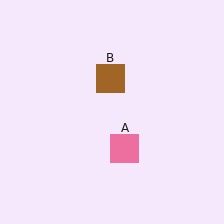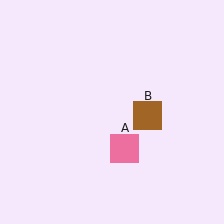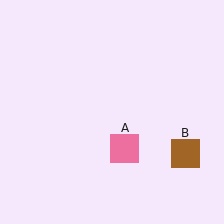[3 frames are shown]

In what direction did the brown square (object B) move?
The brown square (object B) moved down and to the right.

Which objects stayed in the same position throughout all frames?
Pink square (object A) remained stationary.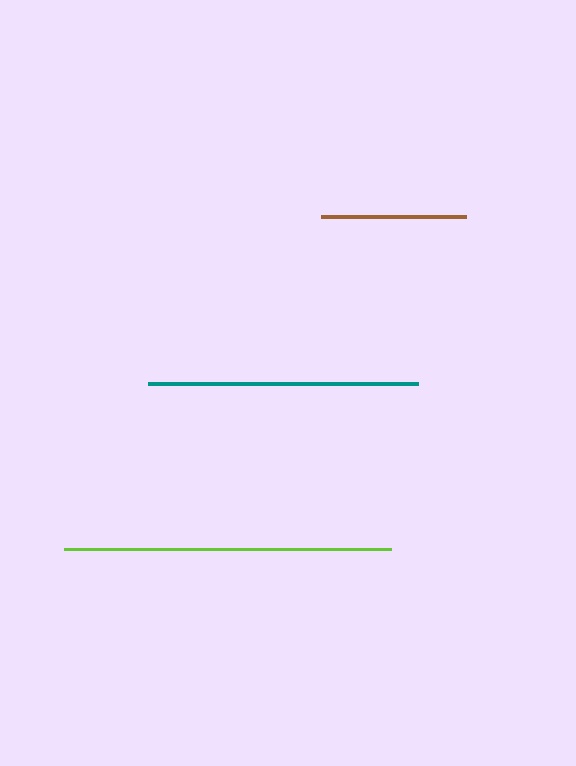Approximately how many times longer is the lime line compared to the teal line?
The lime line is approximately 1.2 times the length of the teal line.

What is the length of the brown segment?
The brown segment is approximately 145 pixels long.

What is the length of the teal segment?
The teal segment is approximately 270 pixels long.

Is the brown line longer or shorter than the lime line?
The lime line is longer than the brown line.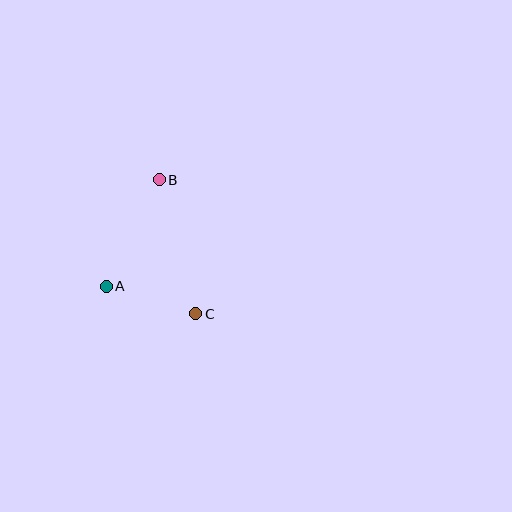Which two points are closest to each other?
Points A and C are closest to each other.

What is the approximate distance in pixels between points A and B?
The distance between A and B is approximately 119 pixels.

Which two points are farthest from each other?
Points B and C are farthest from each other.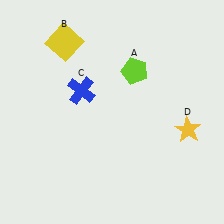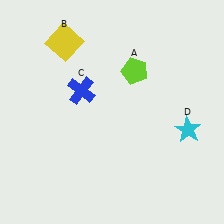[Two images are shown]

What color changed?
The star (D) changed from yellow in Image 1 to cyan in Image 2.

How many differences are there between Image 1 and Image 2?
There is 1 difference between the two images.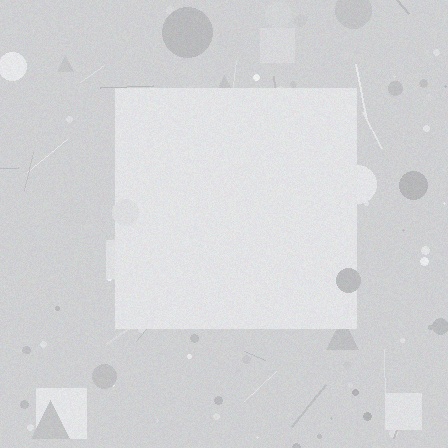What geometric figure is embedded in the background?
A square is embedded in the background.